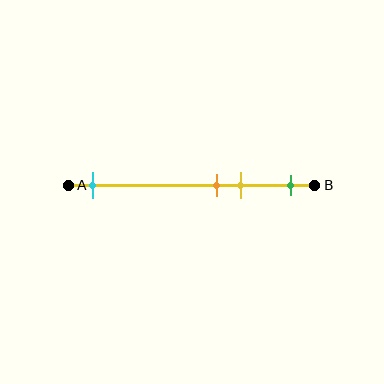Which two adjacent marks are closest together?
The orange and yellow marks are the closest adjacent pair.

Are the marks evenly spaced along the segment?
No, the marks are not evenly spaced.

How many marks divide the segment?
There are 4 marks dividing the segment.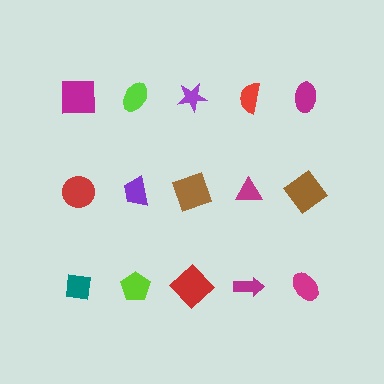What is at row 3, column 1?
A teal square.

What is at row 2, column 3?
A brown square.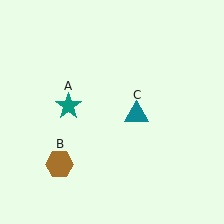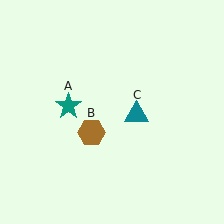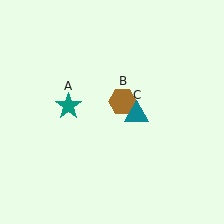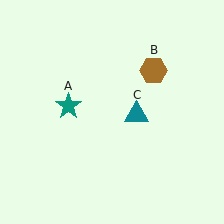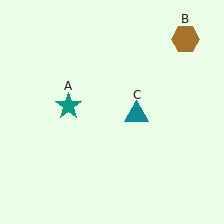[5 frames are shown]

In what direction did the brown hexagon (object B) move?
The brown hexagon (object B) moved up and to the right.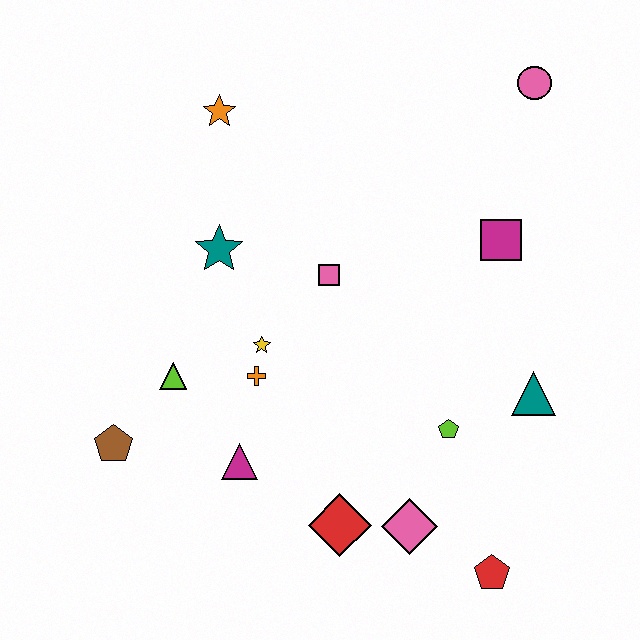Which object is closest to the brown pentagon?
The lime triangle is closest to the brown pentagon.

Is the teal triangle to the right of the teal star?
Yes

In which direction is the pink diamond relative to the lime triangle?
The pink diamond is to the right of the lime triangle.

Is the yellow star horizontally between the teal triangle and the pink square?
No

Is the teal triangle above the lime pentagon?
Yes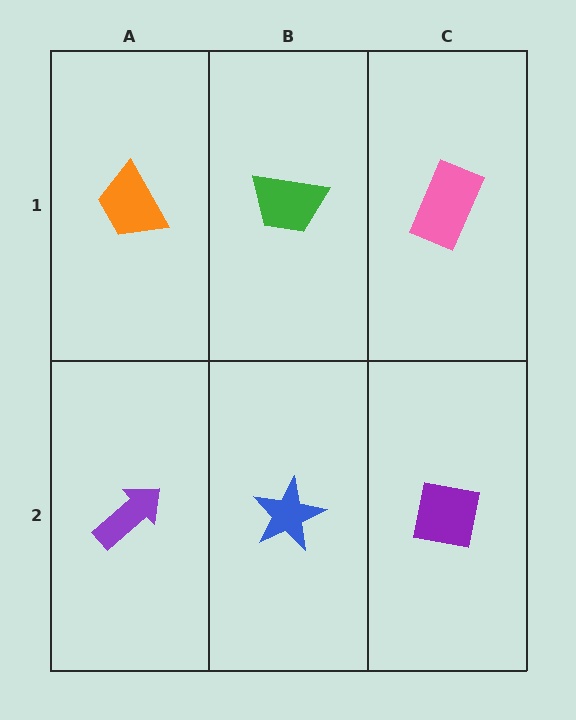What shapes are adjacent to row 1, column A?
A purple arrow (row 2, column A), a green trapezoid (row 1, column B).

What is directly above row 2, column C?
A pink rectangle.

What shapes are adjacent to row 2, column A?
An orange trapezoid (row 1, column A), a blue star (row 2, column B).